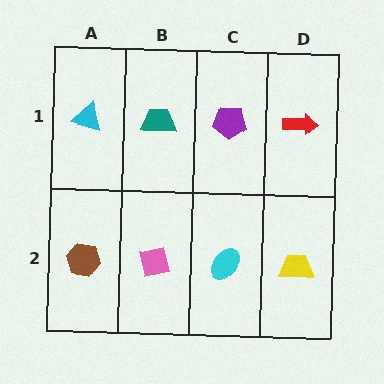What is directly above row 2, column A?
A cyan triangle.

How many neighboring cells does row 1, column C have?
3.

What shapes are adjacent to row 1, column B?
A pink square (row 2, column B), a cyan triangle (row 1, column A), a purple pentagon (row 1, column C).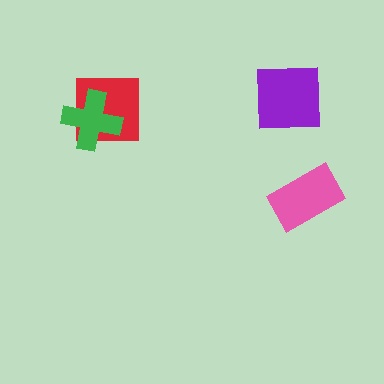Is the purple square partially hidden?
No, no other shape covers it.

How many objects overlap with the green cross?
1 object overlaps with the green cross.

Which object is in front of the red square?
The green cross is in front of the red square.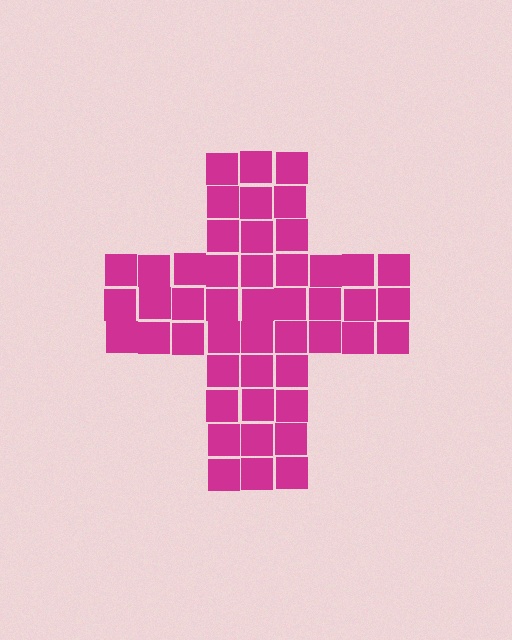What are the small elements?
The small elements are squares.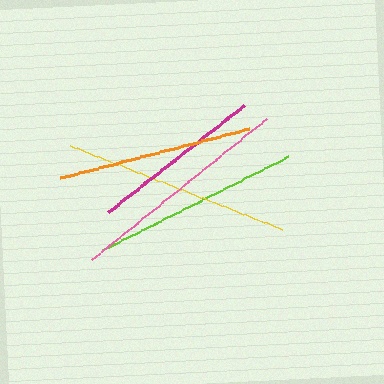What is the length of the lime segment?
The lime segment is approximately 209 pixels long.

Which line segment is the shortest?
The magenta line is the shortest at approximately 174 pixels.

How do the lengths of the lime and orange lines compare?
The lime and orange lines are approximately the same length.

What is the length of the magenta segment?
The magenta segment is approximately 174 pixels long.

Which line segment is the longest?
The yellow line is the longest at approximately 228 pixels.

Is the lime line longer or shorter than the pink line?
The pink line is longer than the lime line.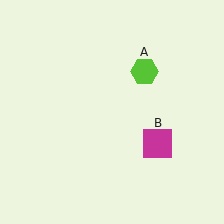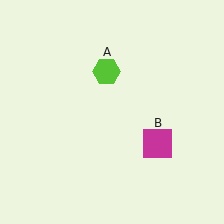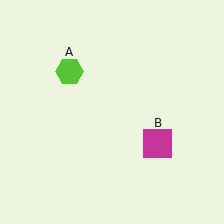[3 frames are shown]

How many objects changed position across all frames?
1 object changed position: lime hexagon (object A).